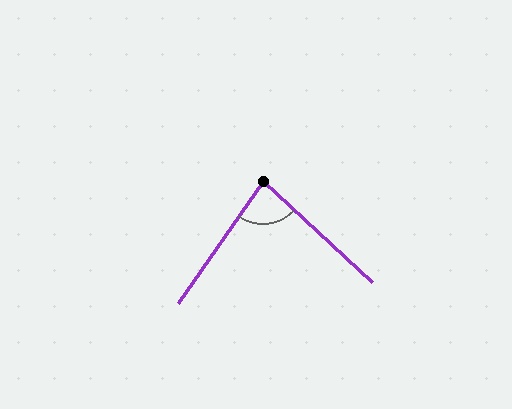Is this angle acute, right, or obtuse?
It is acute.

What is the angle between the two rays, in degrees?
Approximately 82 degrees.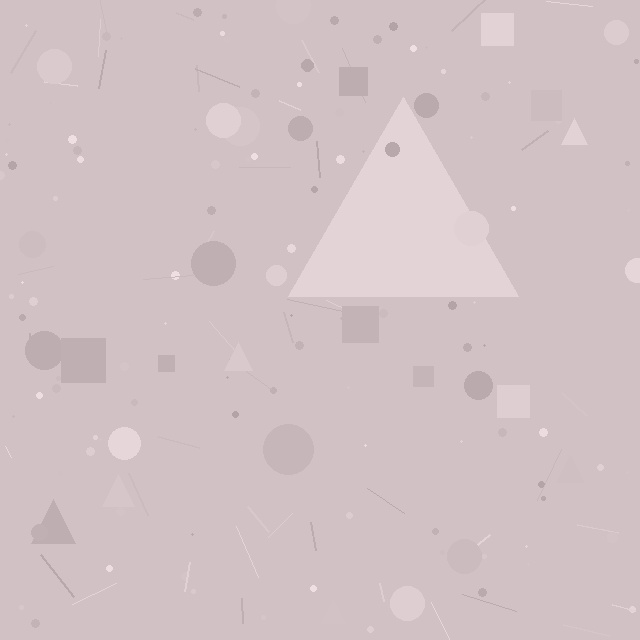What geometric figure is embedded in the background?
A triangle is embedded in the background.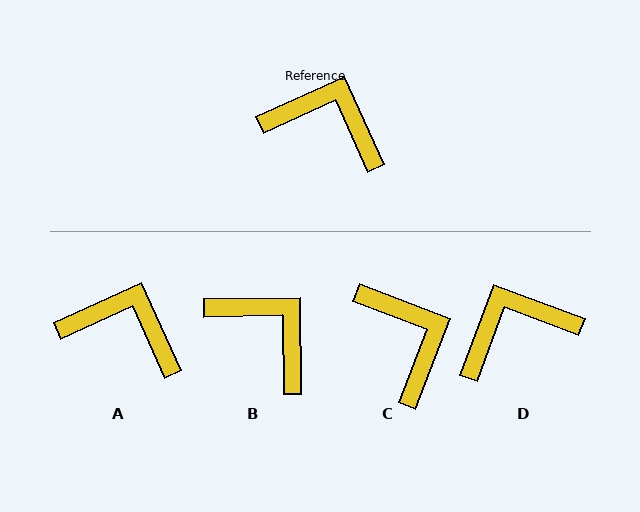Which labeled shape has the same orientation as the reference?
A.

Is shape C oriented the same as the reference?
No, it is off by about 45 degrees.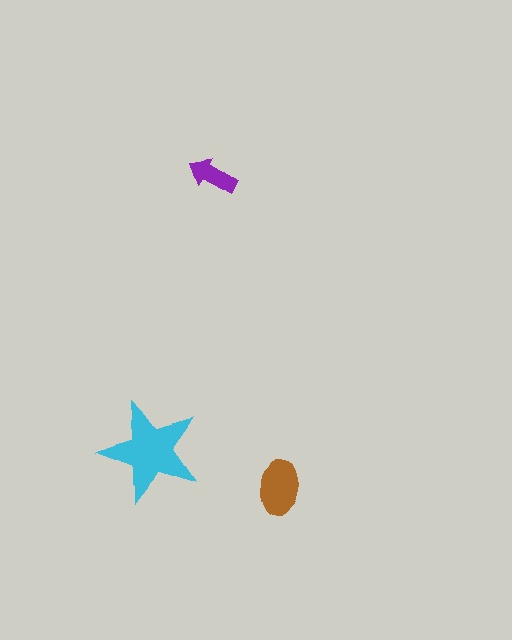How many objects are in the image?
There are 3 objects in the image.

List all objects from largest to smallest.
The cyan star, the brown ellipse, the purple arrow.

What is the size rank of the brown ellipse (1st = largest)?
2nd.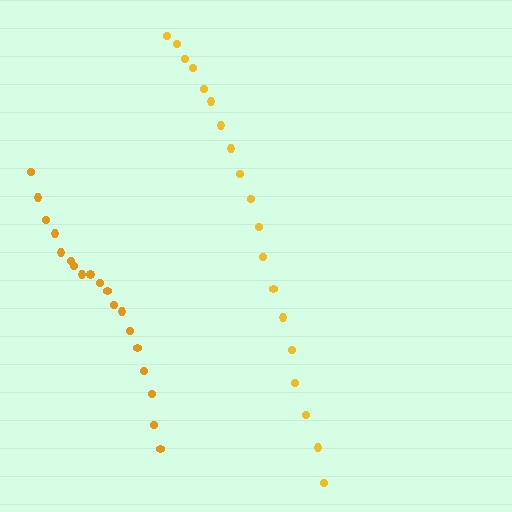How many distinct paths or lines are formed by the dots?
There are 2 distinct paths.